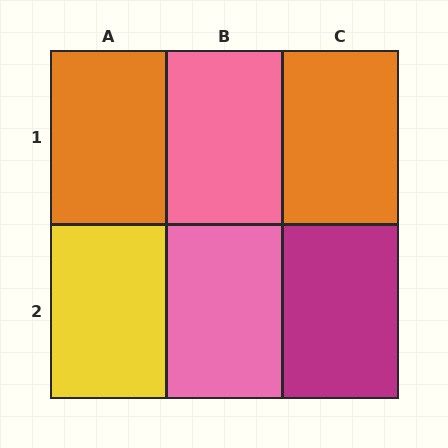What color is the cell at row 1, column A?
Orange.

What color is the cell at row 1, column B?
Pink.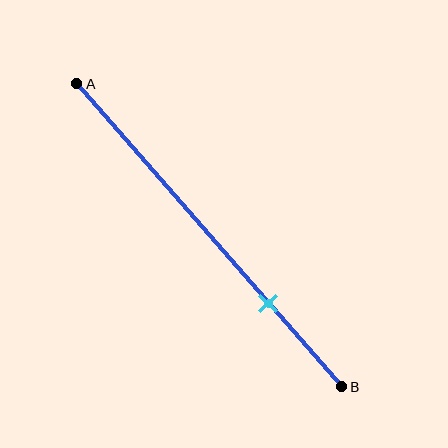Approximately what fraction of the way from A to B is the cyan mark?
The cyan mark is approximately 70% of the way from A to B.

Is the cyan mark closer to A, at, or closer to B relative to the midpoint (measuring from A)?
The cyan mark is closer to point B than the midpoint of segment AB.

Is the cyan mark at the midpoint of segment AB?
No, the mark is at about 70% from A, not at the 50% midpoint.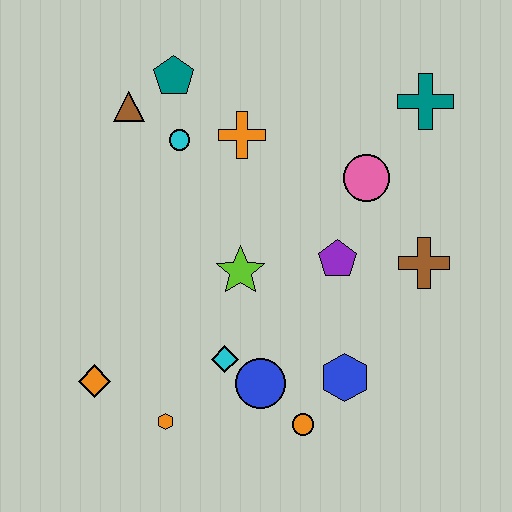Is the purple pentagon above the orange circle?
Yes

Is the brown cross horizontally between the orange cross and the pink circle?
No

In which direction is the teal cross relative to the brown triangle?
The teal cross is to the right of the brown triangle.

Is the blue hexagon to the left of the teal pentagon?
No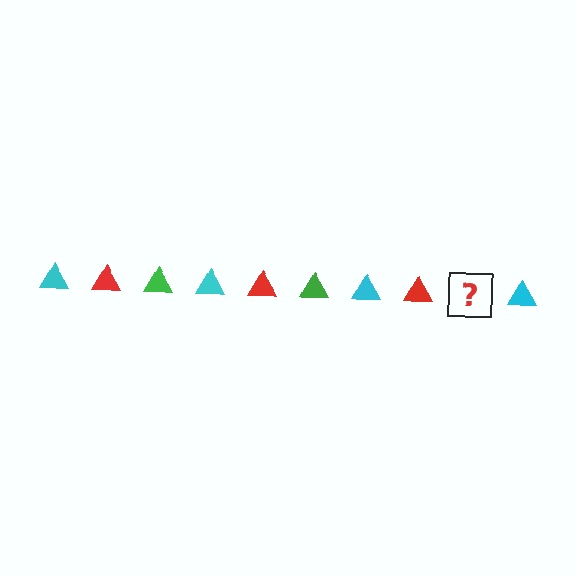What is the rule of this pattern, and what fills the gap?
The rule is that the pattern cycles through cyan, red, green triangles. The gap should be filled with a green triangle.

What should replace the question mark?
The question mark should be replaced with a green triangle.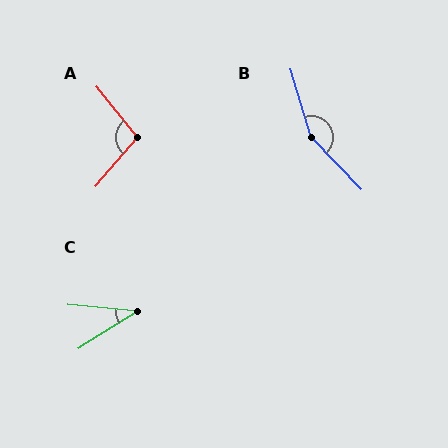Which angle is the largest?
B, at approximately 152 degrees.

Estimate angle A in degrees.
Approximately 101 degrees.